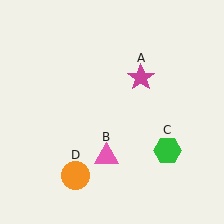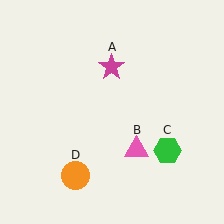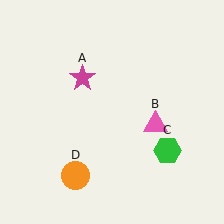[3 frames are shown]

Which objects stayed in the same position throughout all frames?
Green hexagon (object C) and orange circle (object D) remained stationary.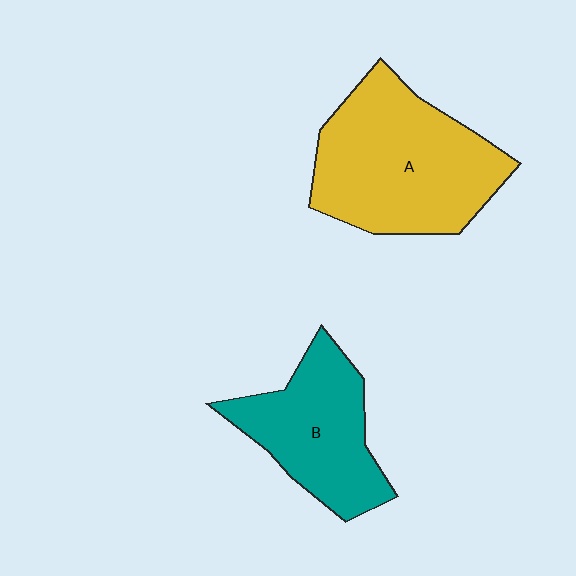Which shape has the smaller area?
Shape B (teal).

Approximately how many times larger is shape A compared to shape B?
Approximately 1.4 times.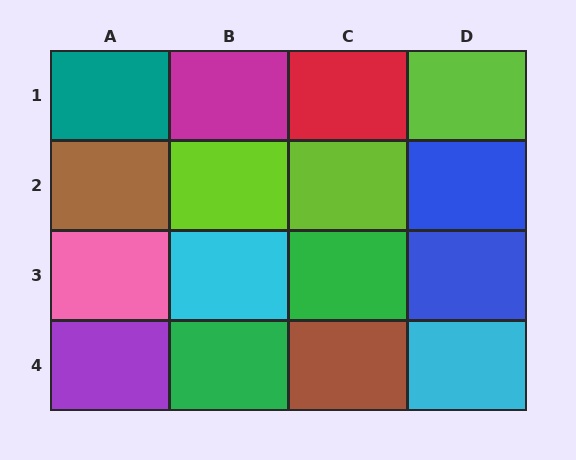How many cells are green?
2 cells are green.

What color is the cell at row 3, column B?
Cyan.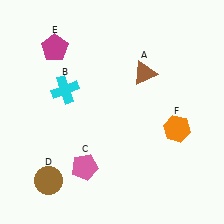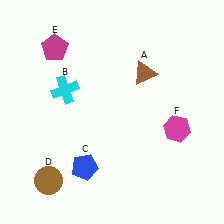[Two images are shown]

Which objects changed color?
C changed from pink to blue. F changed from orange to magenta.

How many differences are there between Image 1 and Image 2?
There are 2 differences between the two images.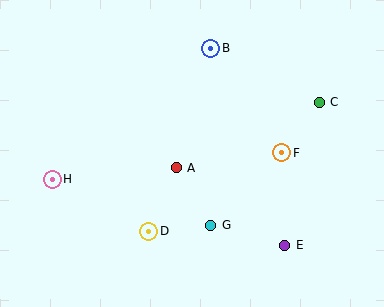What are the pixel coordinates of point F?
Point F is at (282, 153).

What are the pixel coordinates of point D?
Point D is at (149, 231).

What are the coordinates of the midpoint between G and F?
The midpoint between G and F is at (246, 189).